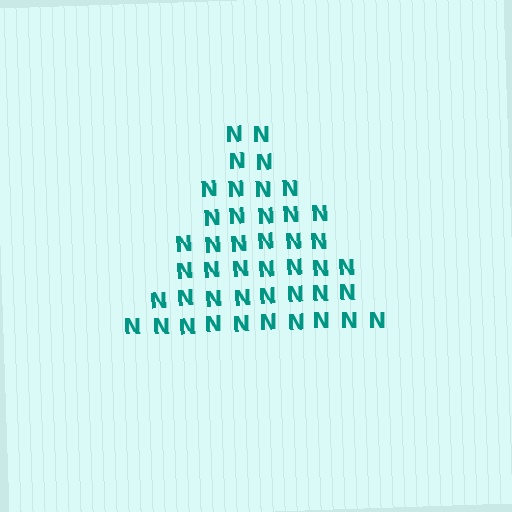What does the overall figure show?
The overall figure shows a triangle.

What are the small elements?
The small elements are letter N's.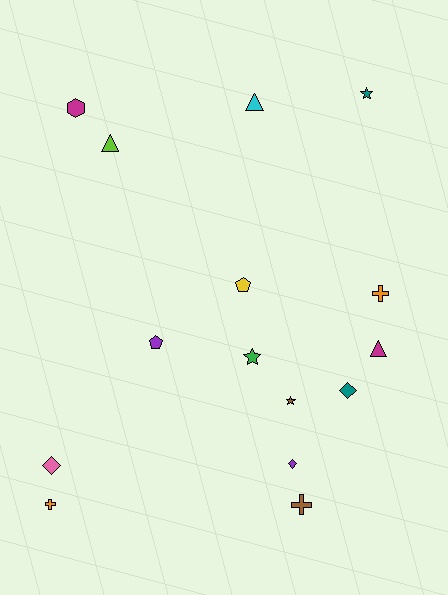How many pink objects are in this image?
There is 1 pink object.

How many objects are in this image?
There are 15 objects.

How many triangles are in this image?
There are 3 triangles.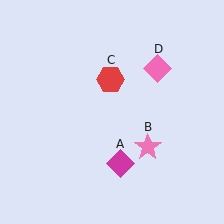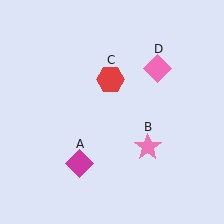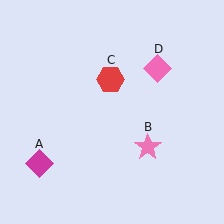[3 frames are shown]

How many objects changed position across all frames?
1 object changed position: magenta diamond (object A).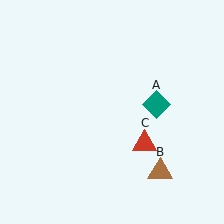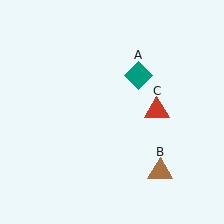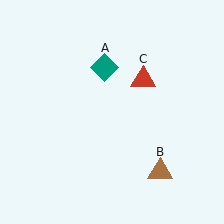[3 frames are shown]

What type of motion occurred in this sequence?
The teal diamond (object A), red triangle (object C) rotated counterclockwise around the center of the scene.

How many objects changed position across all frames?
2 objects changed position: teal diamond (object A), red triangle (object C).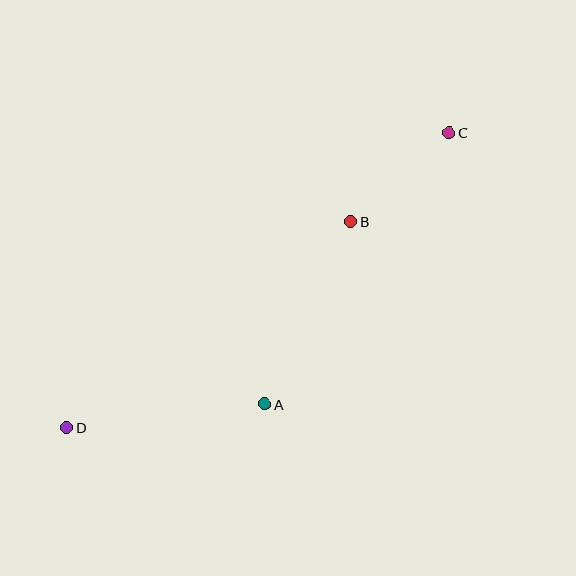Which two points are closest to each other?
Points B and C are closest to each other.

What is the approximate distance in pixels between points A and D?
The distance between A and D is approximately 199 pixels.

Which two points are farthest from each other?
Points C and D are farthest from each other.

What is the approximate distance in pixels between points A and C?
The distance between A and C is approximately 328 pixels.